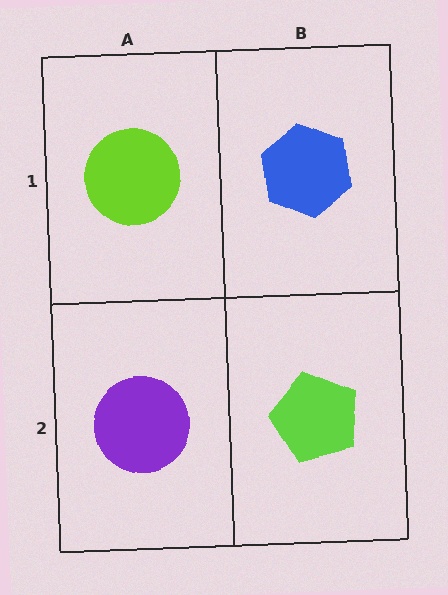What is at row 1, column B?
A blue hexagon.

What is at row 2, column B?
A lime pentagon.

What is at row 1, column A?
A lime circle.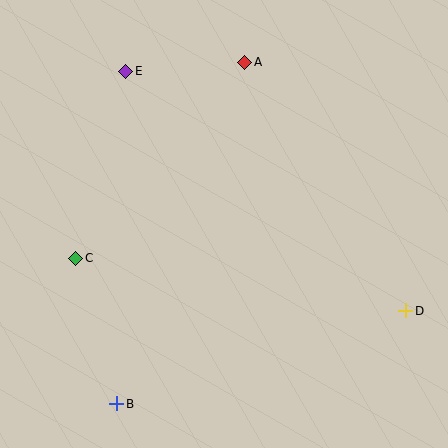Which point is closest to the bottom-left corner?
Point B is closest to the bottom-left corner.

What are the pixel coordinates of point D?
Point D is at (406, 311).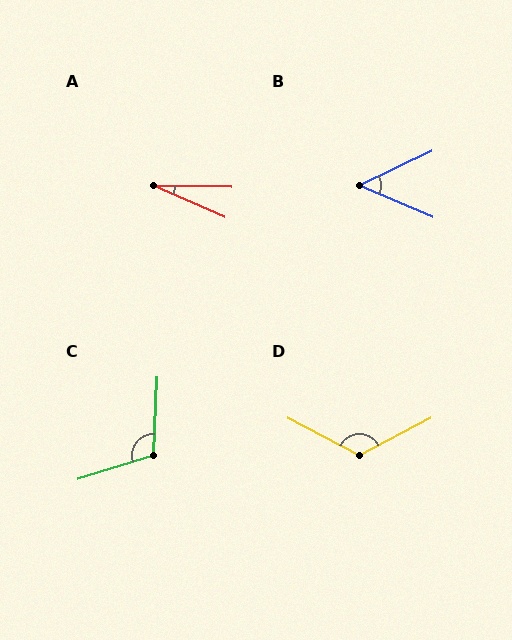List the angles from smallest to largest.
A (22°), B (48°), C (109°), D (125°).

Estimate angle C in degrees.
Approximately 109 degrees.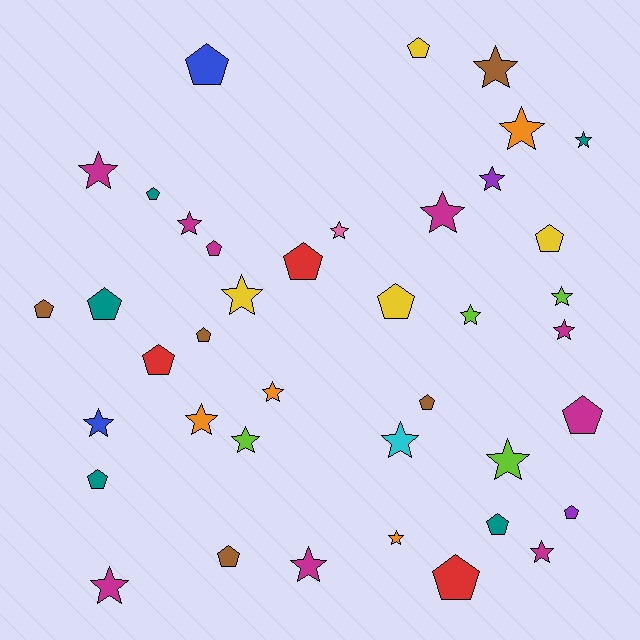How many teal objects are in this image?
There are 5 teal objects.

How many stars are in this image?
There are 22 stars.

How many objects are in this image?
There are 40 objects.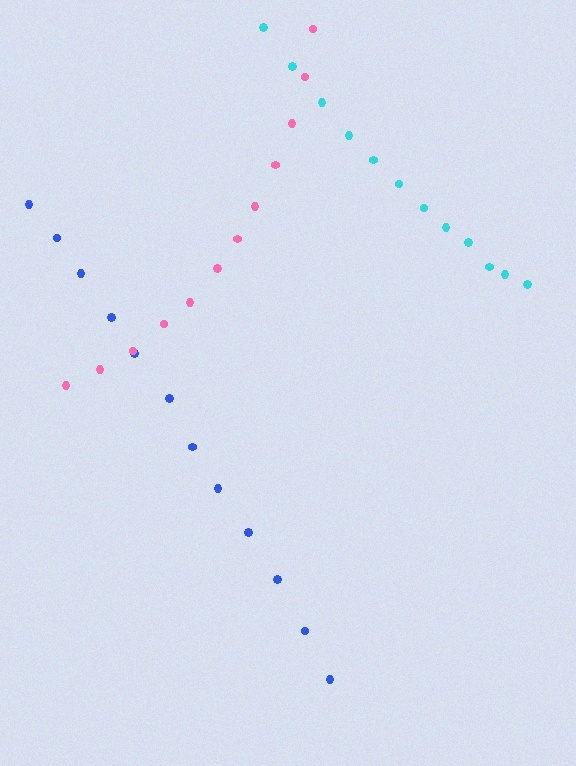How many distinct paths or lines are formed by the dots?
There are 3 distinct paths.